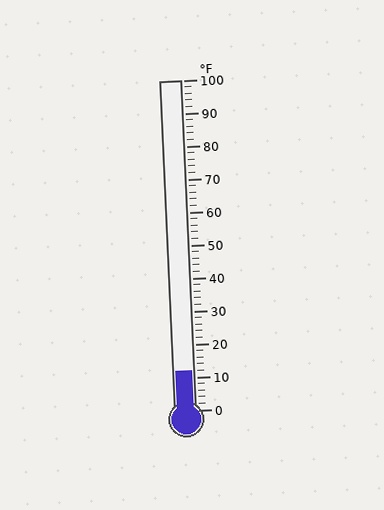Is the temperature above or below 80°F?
The temperature is below 80°F.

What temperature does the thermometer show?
The thermometer shows approximately 12°F.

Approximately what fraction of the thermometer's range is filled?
The thermometer is filled to approximately 10% of its range.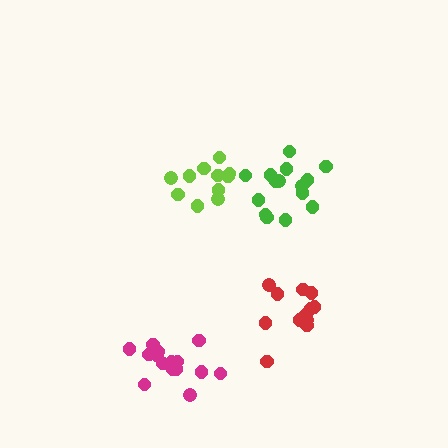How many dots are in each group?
Group 1: 12 dots, Group 2: 13 dots, Group 3: 15 dots, Group 4: 15 dots (55 total).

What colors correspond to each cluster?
The clusters are colored: lime, red, green, magenta.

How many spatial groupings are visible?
There are 4 spatial groupings.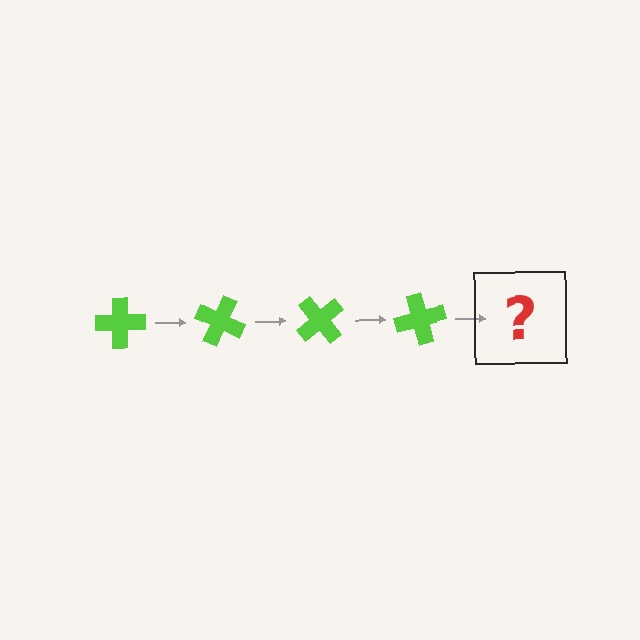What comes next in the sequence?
The next element should be a lime cross rotated 100 degrees.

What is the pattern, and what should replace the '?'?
The pattern is that the cross rotates 25 degrees each step. The '?' should be a lime cross rotated 100 degrees.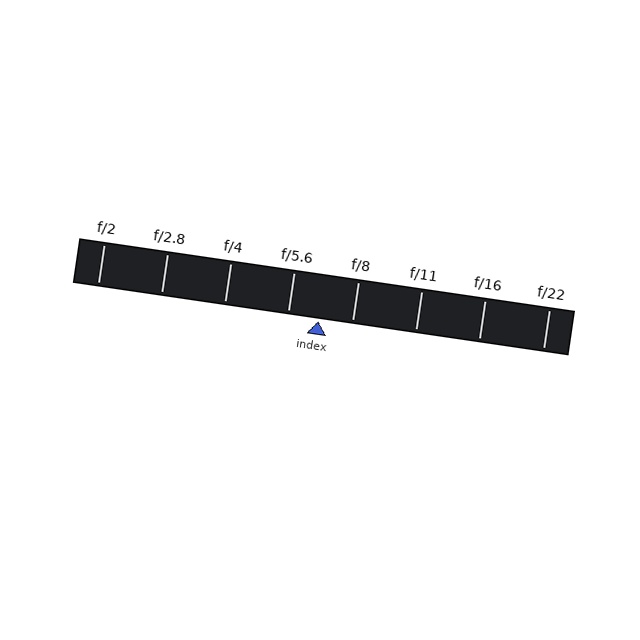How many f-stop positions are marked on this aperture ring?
There are 8 f-stop positions marked.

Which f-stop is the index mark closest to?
The index mark is closest to f/5.6.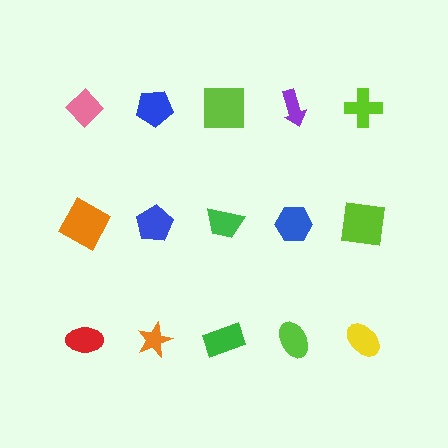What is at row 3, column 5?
A yellow ellipse.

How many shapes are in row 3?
5 shapes.